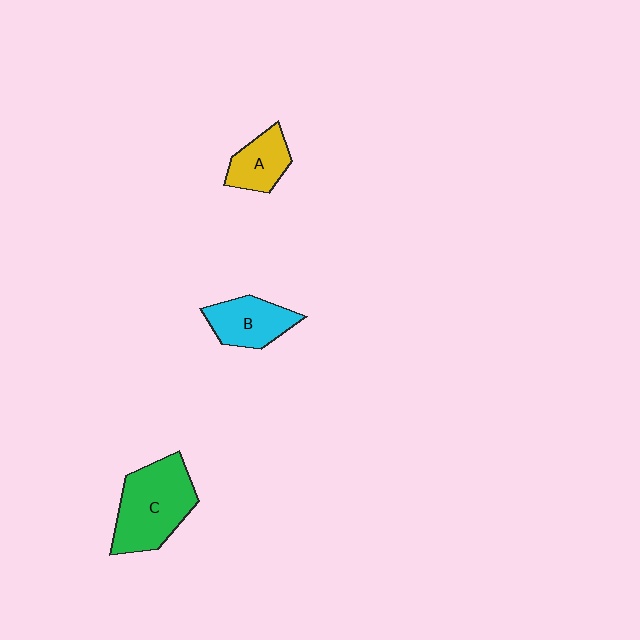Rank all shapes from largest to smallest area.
From largest to smallest: C (green), B (cyan), A (yellow).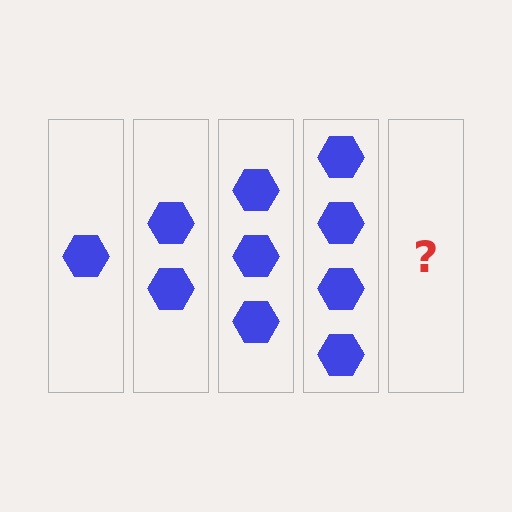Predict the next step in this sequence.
The next step is 5 hexagons.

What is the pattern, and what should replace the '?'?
The pattern is that each step adds one more hexagon. The '?' should be 5 hexagons.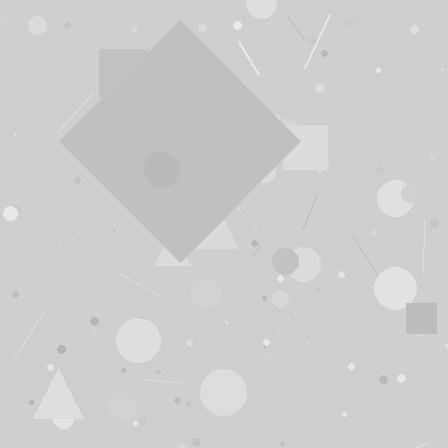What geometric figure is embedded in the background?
A diamond is embedded in the background.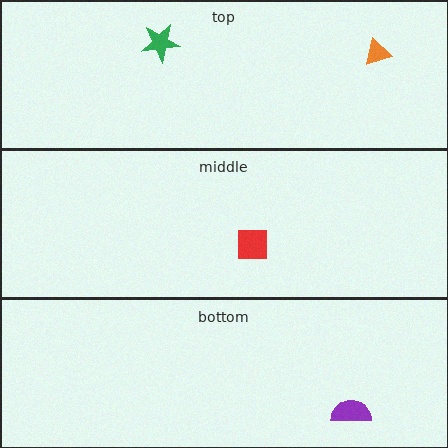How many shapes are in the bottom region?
1.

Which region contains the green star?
The top region.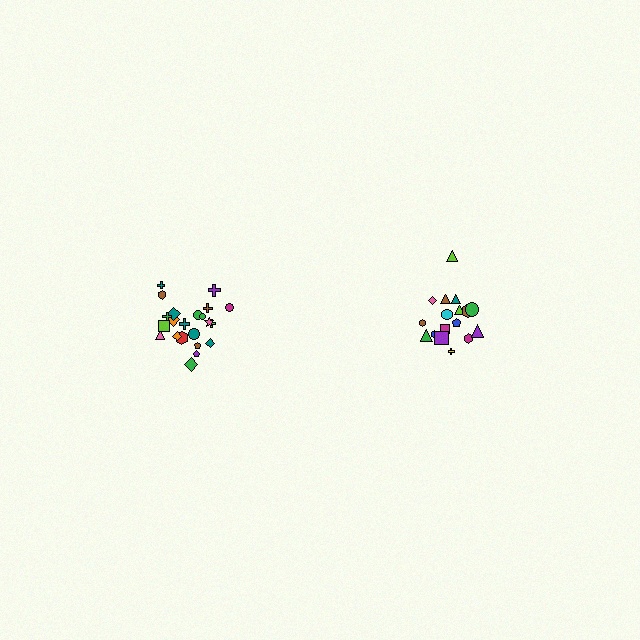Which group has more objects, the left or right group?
The left group.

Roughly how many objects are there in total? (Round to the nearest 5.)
Roughly 40 objects in total.